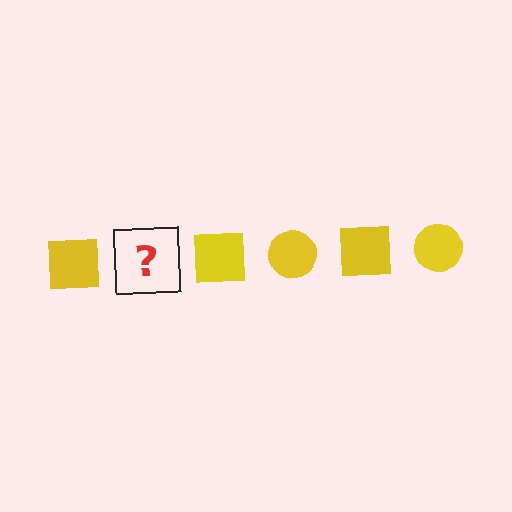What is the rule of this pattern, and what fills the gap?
The rule is that the pattern cycles through square, circle shapes in yellow. The gap should be filled with a yellow circle.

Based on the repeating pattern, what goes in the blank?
The blank should be a yellow circle.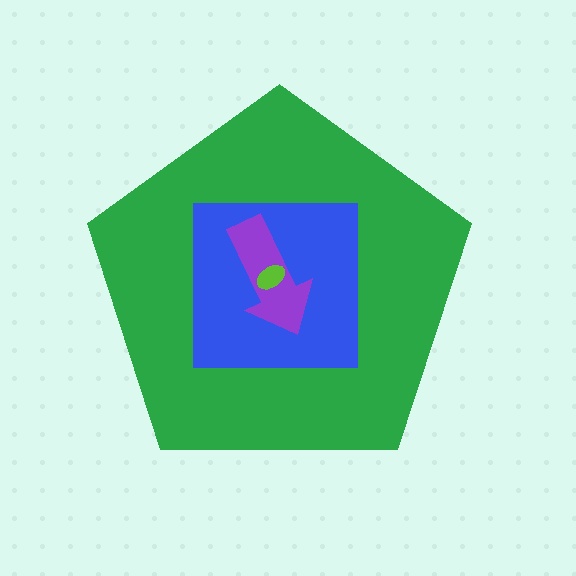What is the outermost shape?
The green pentagon.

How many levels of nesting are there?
4.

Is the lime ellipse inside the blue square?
Yes.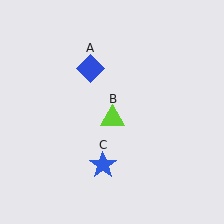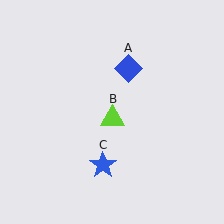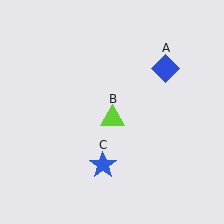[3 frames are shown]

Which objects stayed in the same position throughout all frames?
Lime triangle (object B) and blue star (object C) remained stationary.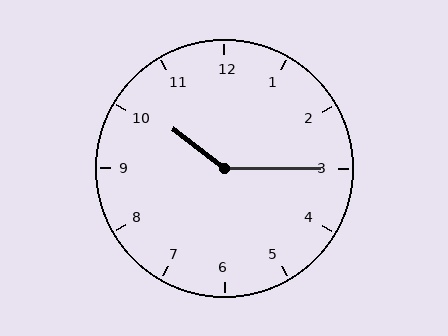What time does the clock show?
10:15.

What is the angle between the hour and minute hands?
Approximately 142 degrees.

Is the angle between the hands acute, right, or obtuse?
It is obtuse.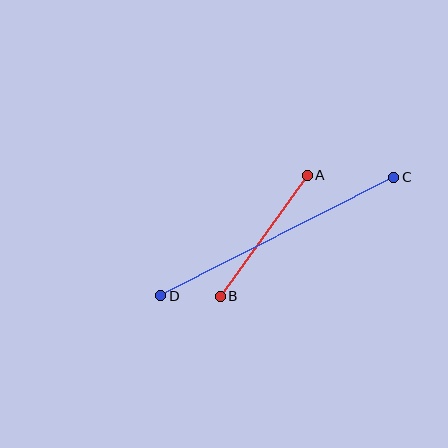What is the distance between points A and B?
The distance is approximately 149 pixels.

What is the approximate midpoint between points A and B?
The midpoint is at approximately (264, 236) pixels.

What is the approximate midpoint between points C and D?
The midpoint is at approximately (277, 237) pixels.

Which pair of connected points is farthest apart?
Points C and D are farthest apart.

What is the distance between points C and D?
The distance is approximately 262 pixels.